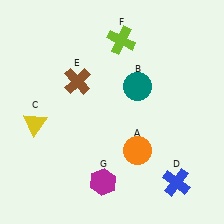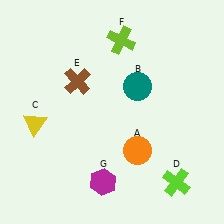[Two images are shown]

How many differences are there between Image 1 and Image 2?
There is 1 difference between the two images.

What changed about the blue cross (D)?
In Image 1, D is blue. In Image 2, it changed to lime.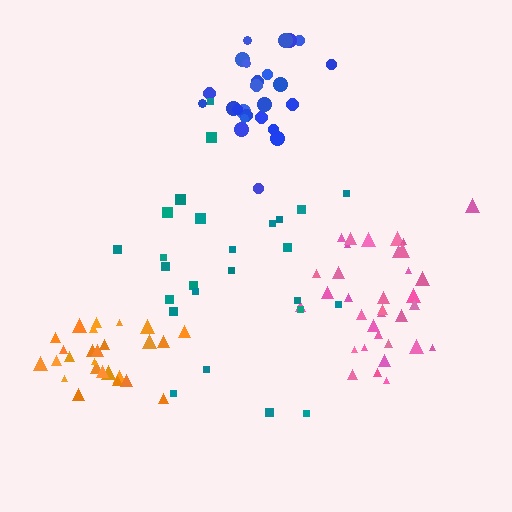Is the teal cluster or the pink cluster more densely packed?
Pink.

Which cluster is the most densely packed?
Orange.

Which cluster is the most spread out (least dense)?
Teal.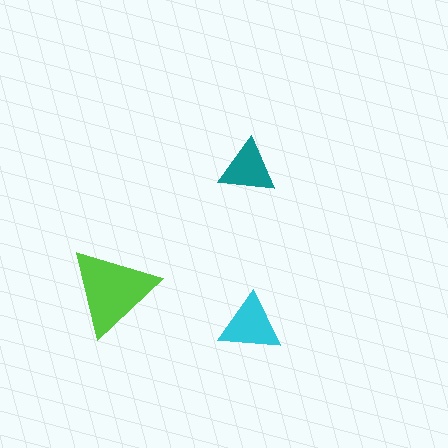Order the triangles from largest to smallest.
the lime one, the cyan one, the teal one.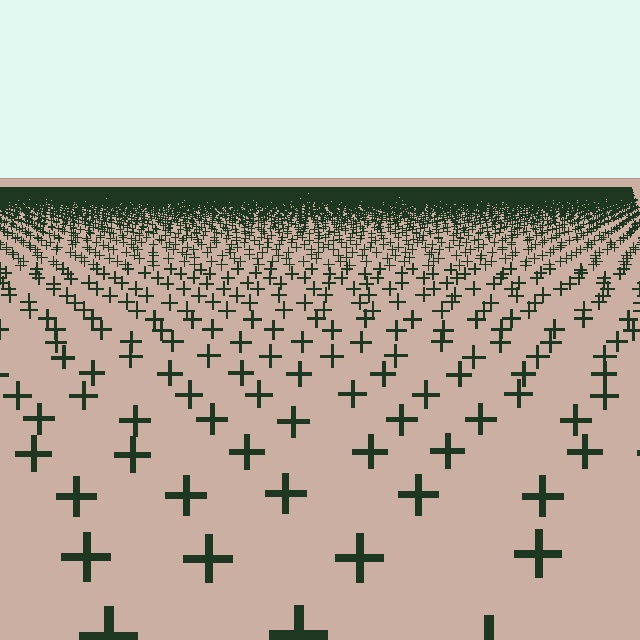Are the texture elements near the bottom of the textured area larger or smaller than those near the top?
Larger. Near the bottom, elements are closer to the viewer and appear at a bigger on-screen size.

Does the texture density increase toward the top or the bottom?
Density increases toward the top.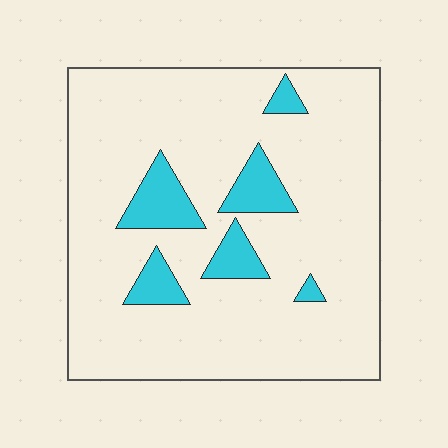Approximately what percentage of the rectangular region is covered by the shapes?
Approximately 15%.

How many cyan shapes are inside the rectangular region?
6.